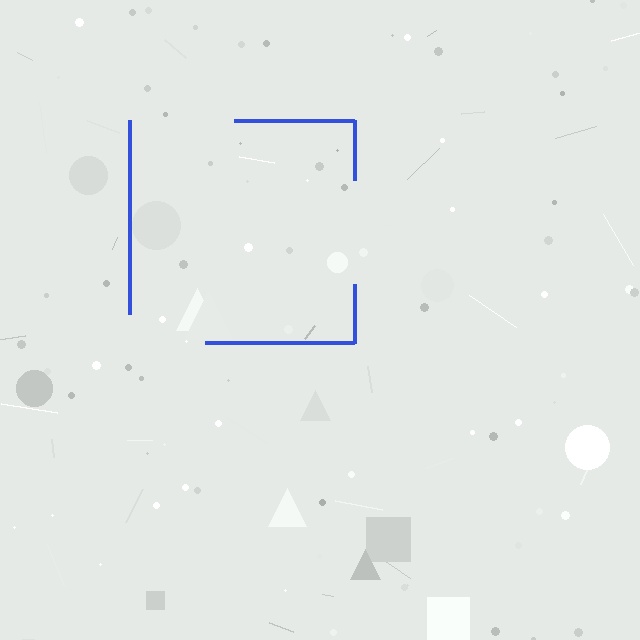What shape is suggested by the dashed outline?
The dashed outline suggests a square.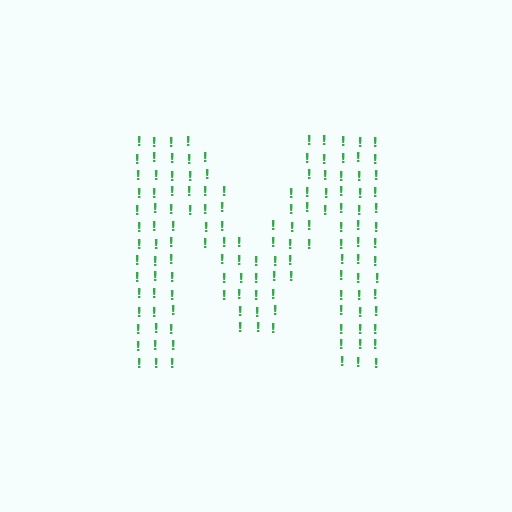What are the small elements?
The small elements are exclamation marks.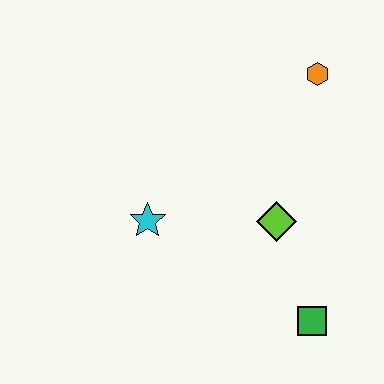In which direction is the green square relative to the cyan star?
The green square is to the right of the cyan star.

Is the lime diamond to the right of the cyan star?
Yes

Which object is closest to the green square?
The lime diamond is closest to the green square.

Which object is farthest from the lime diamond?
The orange hexagon is farthest from the lime diamond.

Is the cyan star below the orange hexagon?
Yes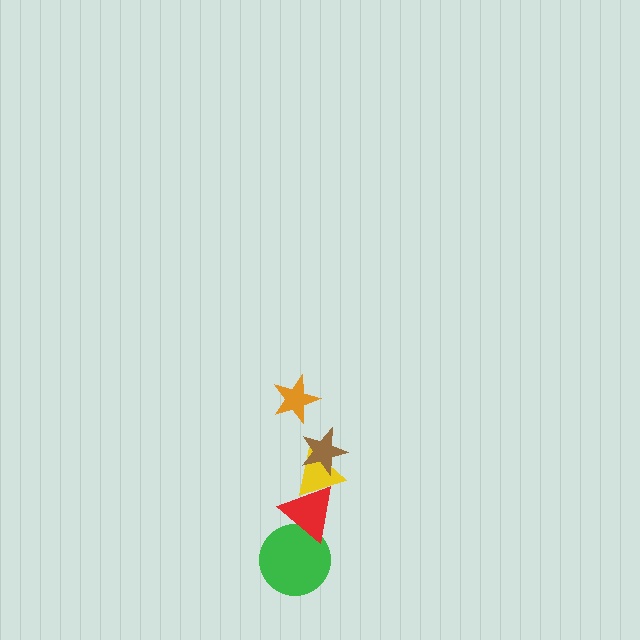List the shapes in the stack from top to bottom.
From top to bottom: the orange star, the brown star, the yellow triangle, the red triangle, the green circle.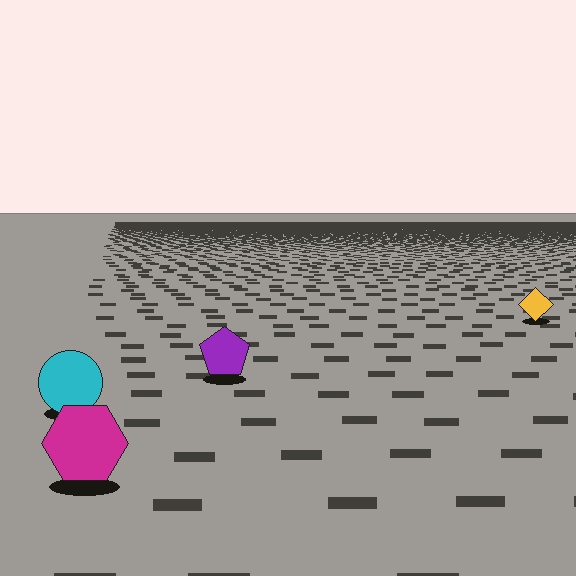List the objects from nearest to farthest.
From nearest to farthest: the magenta hexagon, the cyan circle, the purple pentagon, the yellow diamond.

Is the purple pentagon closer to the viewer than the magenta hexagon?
No. The magenta hexagon is closer — you can tell from the texture gradient: the ground texture is coarser near it.